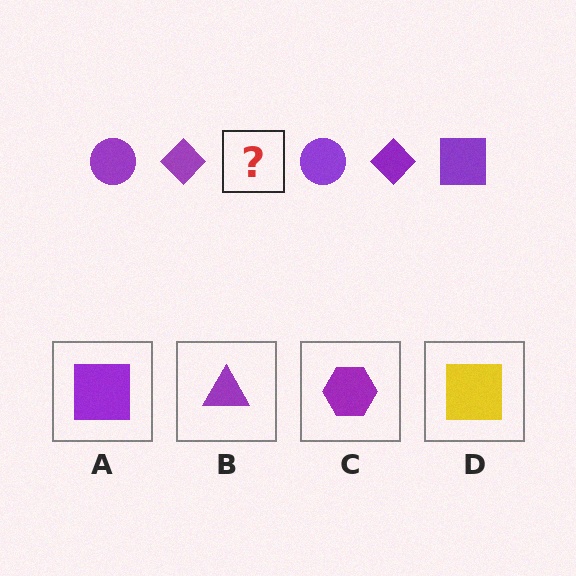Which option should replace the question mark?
Option A.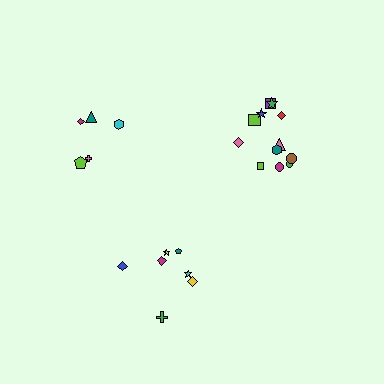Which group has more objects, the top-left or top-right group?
The top-right group.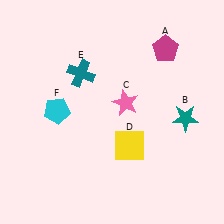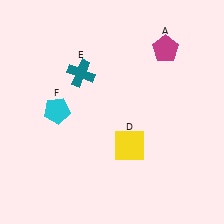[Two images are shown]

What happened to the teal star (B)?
The teal star (B) was removed in Image 2. It was in the bottom-right area of Image 1.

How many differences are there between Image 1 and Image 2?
There are 2 differences between the two images.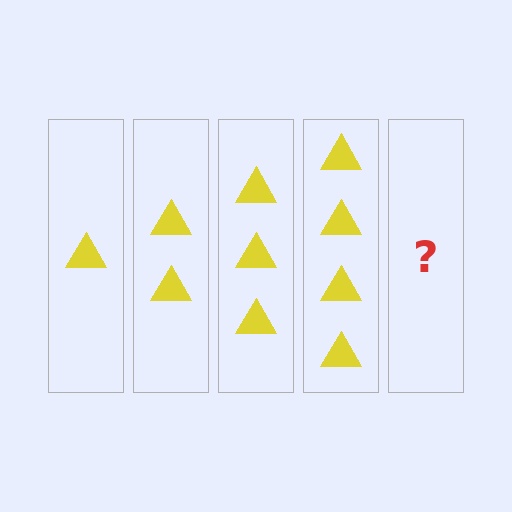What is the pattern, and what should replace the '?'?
The pattern is that each step adds one more triangle. The '?' should be 5 triangles.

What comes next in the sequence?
The next element should be 5 triangles.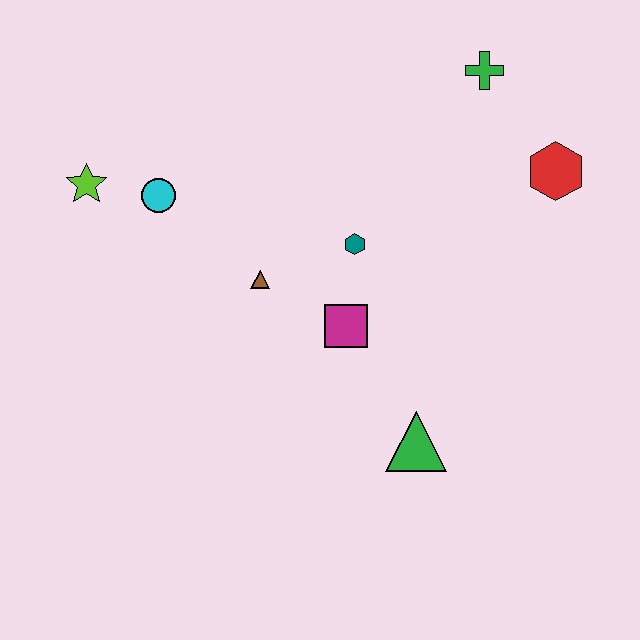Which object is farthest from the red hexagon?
The lime star is farthest from the red hexagon.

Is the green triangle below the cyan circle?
Yes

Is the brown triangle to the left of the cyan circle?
No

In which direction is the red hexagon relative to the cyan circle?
The red hexagon is to the right of the cyan circle.